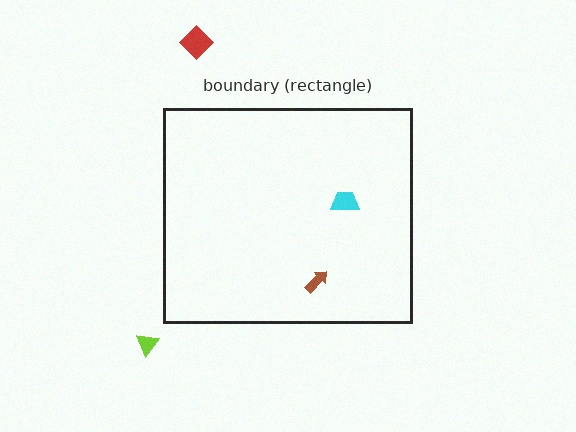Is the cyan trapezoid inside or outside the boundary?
Inside.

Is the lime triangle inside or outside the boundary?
Outside.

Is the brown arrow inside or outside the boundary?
Inside.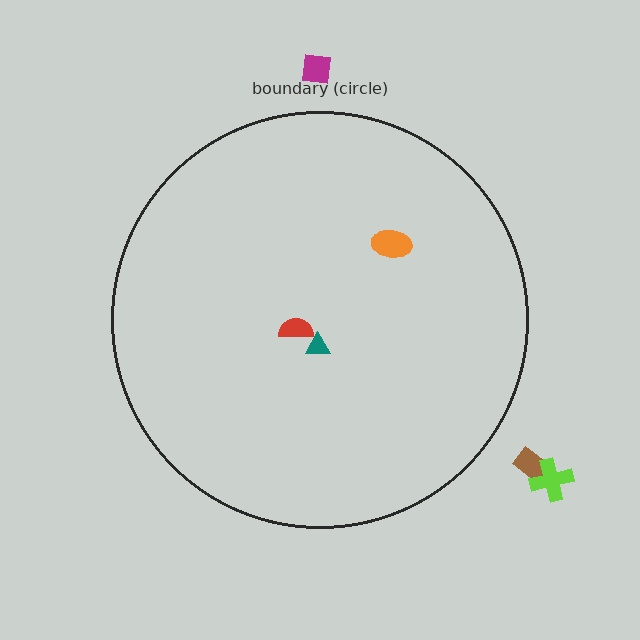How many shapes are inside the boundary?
3 inside, 3 outside.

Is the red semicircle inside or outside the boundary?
Inside.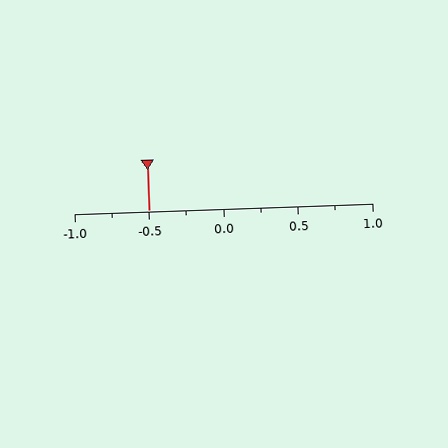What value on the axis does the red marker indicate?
The marker indicates approximately -0.5.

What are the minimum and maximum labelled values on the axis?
The axis runs from -1.0 to 1.0.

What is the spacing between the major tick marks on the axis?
The major ticks are spaced 0.5 apart.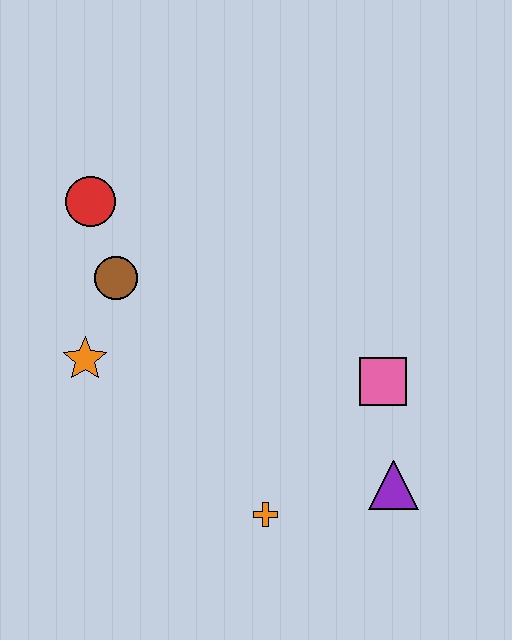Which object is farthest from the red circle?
The purple triangle is farthest from the red circle.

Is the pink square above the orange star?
No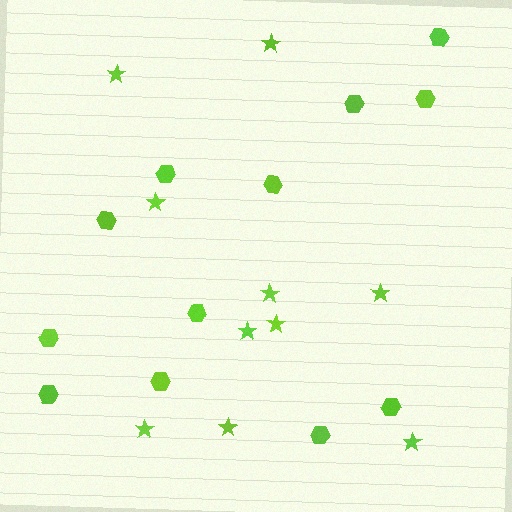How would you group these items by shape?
There are 2 groups: one group of stars (10) and one group of hexagons (12).